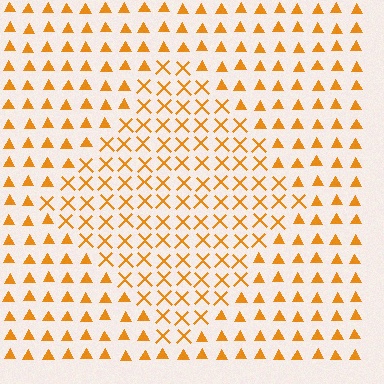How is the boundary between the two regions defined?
The boundary is defined by a change in element shape: X marks inside vs. triangles outside. All elements share the same color and spacing.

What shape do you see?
I see a diamond.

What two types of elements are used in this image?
The image uses X marks inside the diamond region and triangles outside it.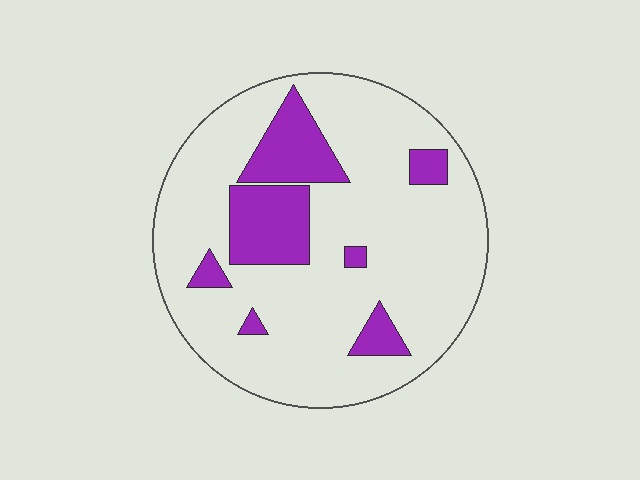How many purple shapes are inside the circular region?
7.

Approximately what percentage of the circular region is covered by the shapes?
Approximately 20%.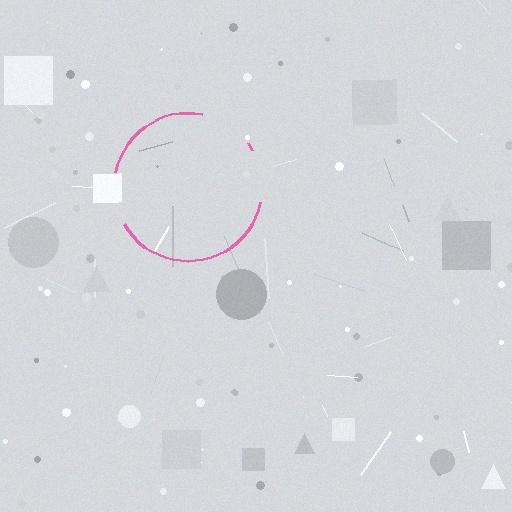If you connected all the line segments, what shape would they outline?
They would outline a circle.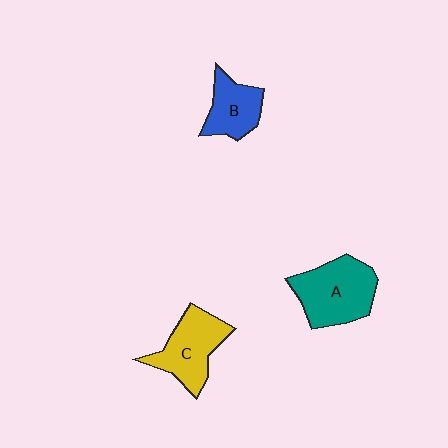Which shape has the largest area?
Shape A (teal).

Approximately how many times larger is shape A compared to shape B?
Approximately 1.6 times.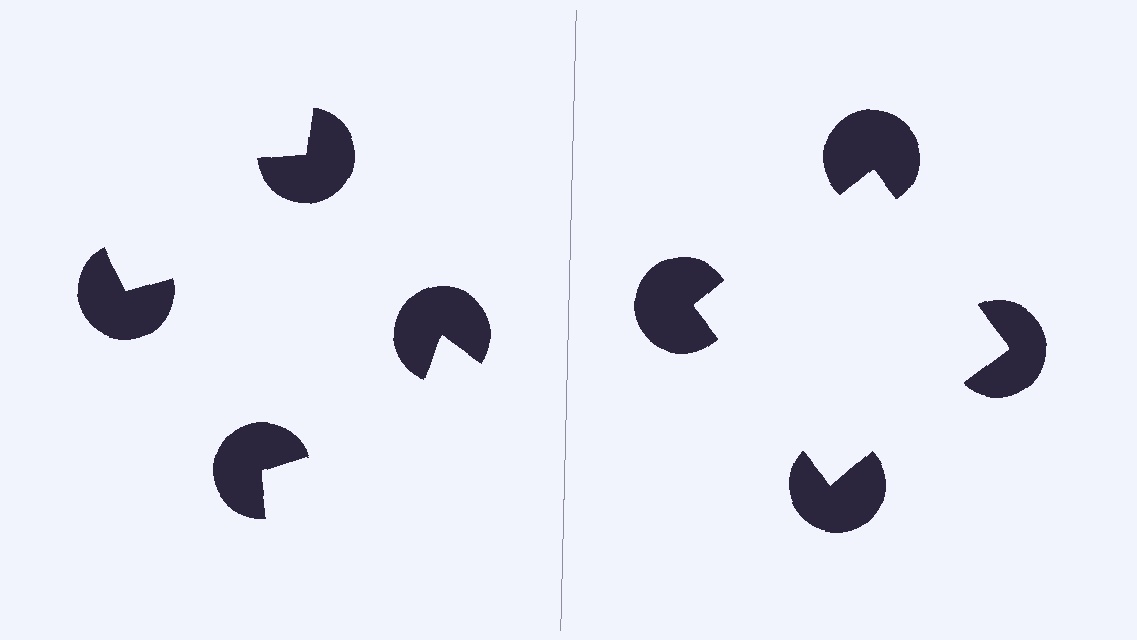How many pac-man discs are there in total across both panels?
8 — 4 on each side.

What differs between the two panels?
The pac-man discs are positioned identically on both sides; only the wedge orientations differ. On the right they align to a square; on the left they are misaligned.